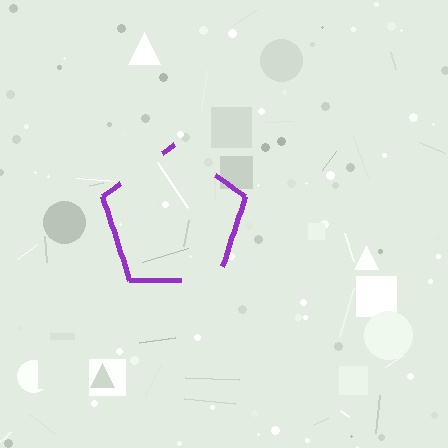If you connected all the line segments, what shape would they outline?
They would outline a pentagon.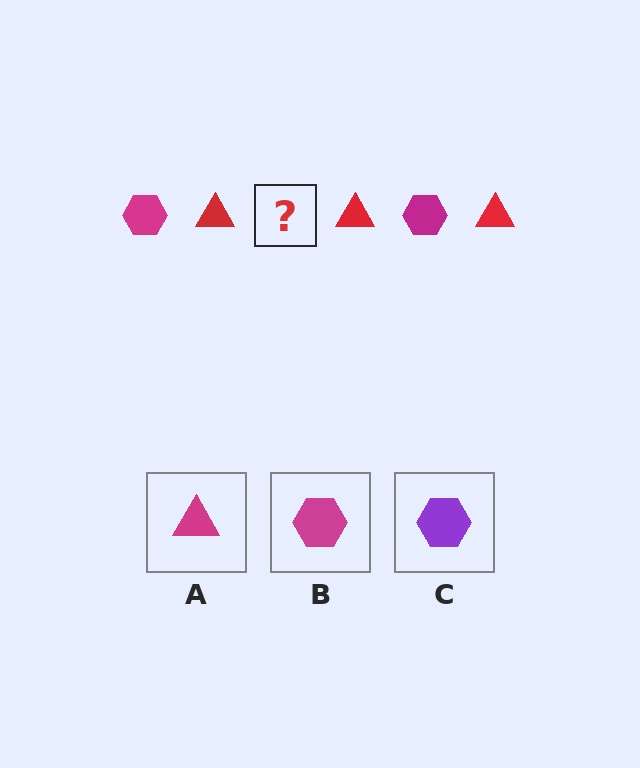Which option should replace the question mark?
Option B.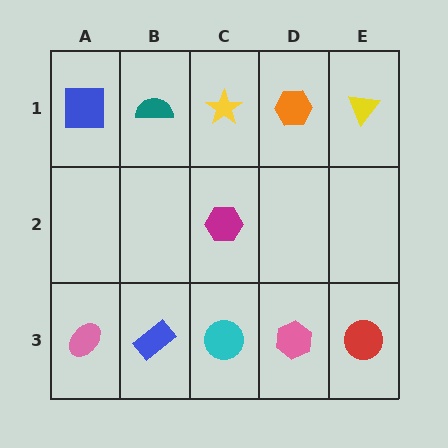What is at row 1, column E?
A yellow triangle.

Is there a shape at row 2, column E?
No, that cell is empty.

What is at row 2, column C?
A magenta hexagon.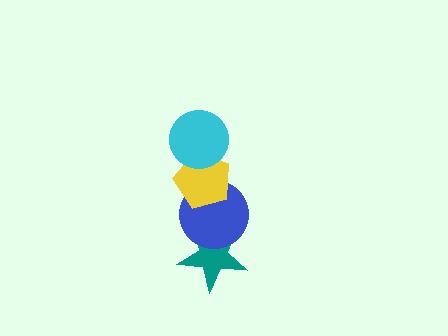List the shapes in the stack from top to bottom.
From top to bottom: the cyan circle, the yellow pentagon, the blue circle, the teal star.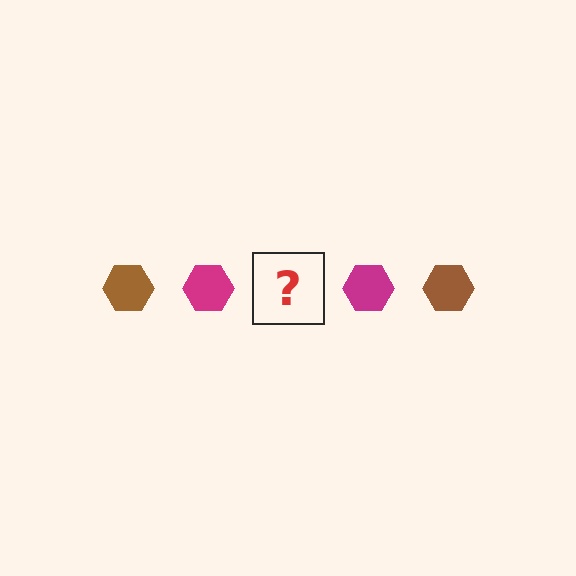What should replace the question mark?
The question mark should be replaced with a brown hexagon.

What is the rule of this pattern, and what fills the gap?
The rule is that the pattern cycles through brown, magenta hexagons. The gap should be filled with a brown hexagon.